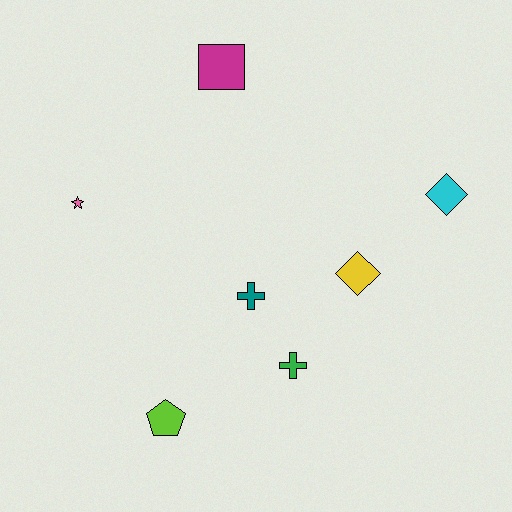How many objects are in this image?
There are 7 objects.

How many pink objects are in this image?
There is 1 pink object.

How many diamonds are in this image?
There are 2 diamonds.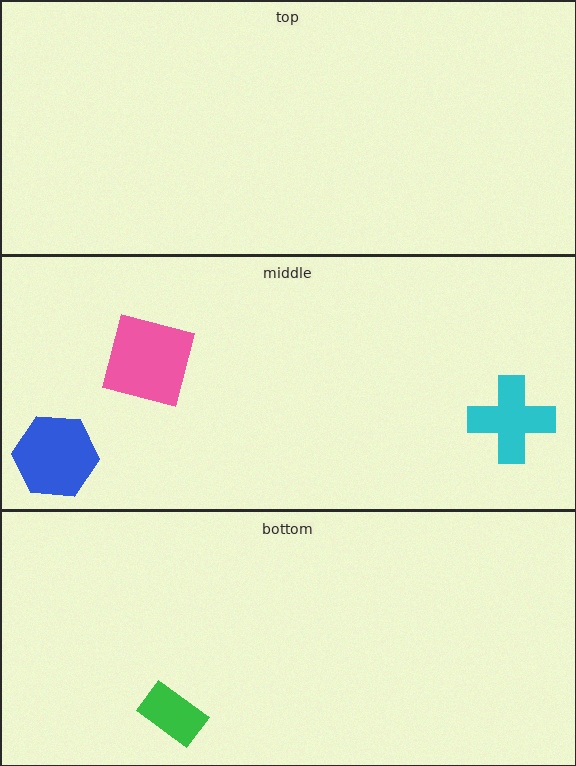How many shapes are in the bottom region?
1.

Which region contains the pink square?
The middle region.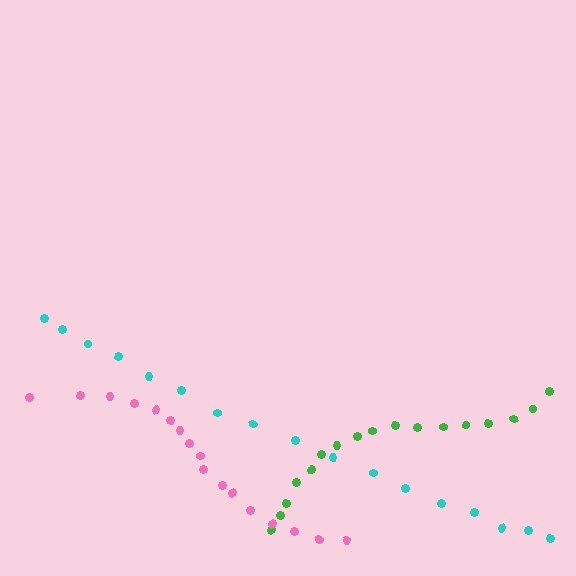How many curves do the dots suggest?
There are 3 distinct paths.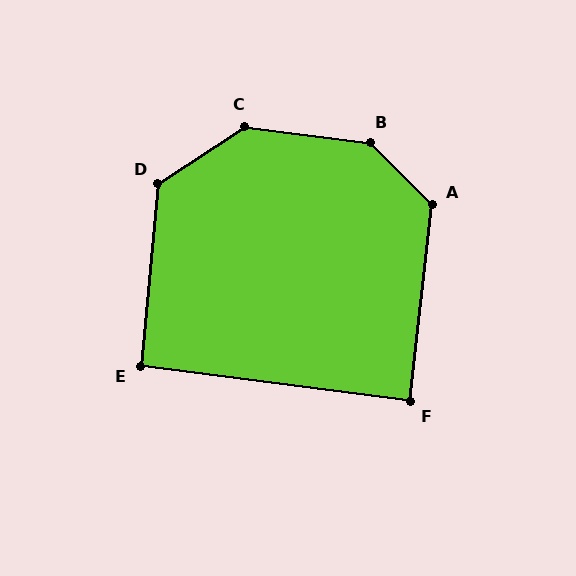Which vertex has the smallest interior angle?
F, at approximately 89 degrees.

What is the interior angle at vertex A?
Approximately 128 degrees (obtuse).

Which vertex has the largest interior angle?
B, at approximately 143 degrees.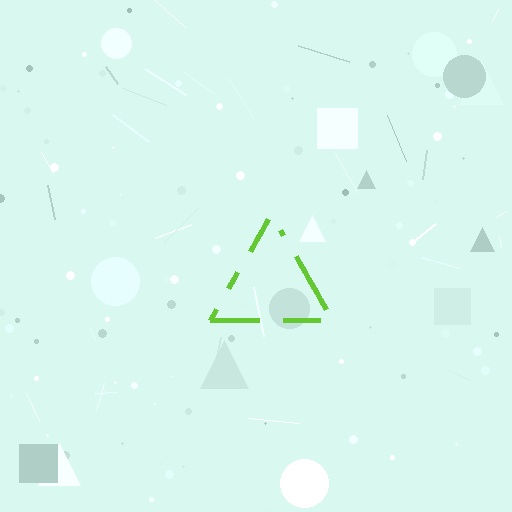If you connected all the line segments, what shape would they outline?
They would outline a triangle.